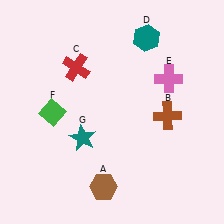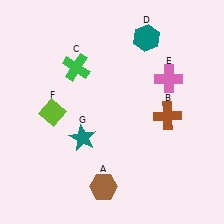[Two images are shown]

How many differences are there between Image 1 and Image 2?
There are 2 differences between the two images.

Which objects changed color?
C changed from red to green. F changed from green to lime.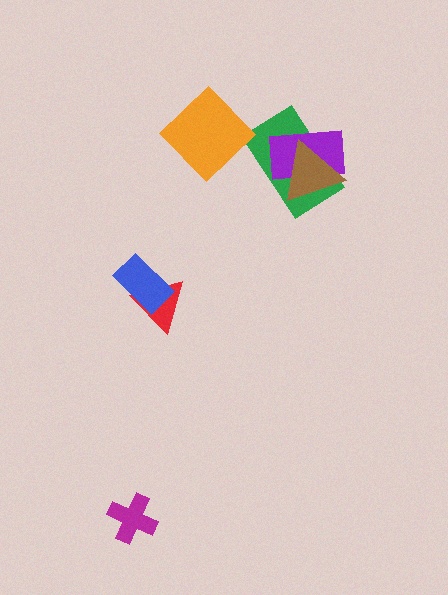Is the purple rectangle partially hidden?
Yes, it is partially covered by another shape.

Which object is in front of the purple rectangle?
The brown triangle is in front of the purple rectangle.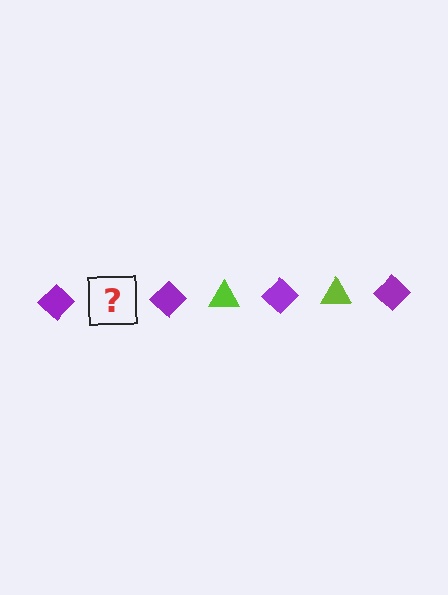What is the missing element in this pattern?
The missing element is a lime triangle.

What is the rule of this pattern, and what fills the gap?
The rule is that the pattern alternates between purple diamond and lime triangle. The gap should be filled with a lime triangle.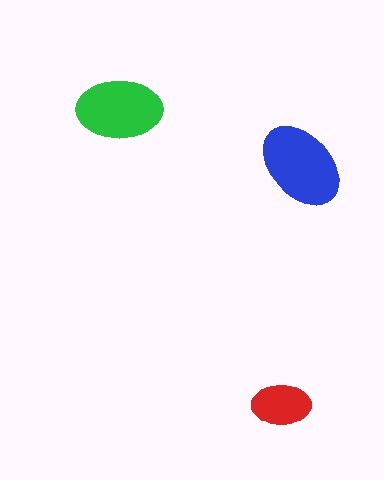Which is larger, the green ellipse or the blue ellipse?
The blue one.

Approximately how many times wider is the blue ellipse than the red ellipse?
About 1.5 times wider.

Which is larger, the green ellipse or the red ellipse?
The green one.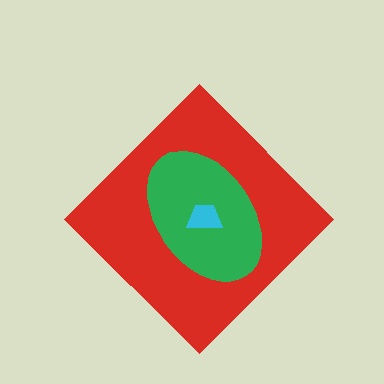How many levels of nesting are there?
3.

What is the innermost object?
The cyan trapezoid.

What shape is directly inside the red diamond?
The green ellipse.